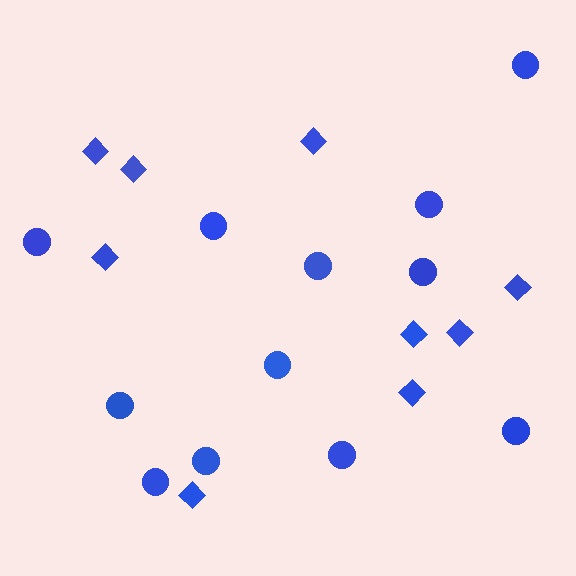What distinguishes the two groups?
There are 2 groups: one group of diamonds (9) and one group of circles (12).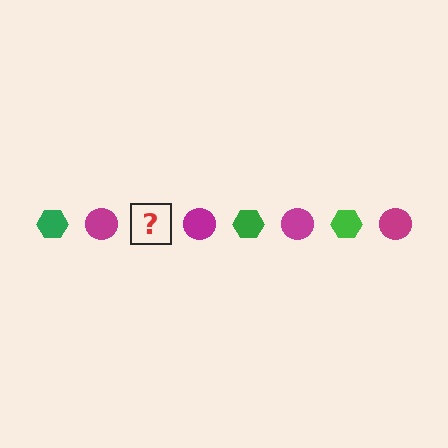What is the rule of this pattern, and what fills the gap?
The rule is that the pattern alternates between green hexagon and magenta circle. The gap should be filled with a green hexagon.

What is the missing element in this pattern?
The missing element is a green hexagon.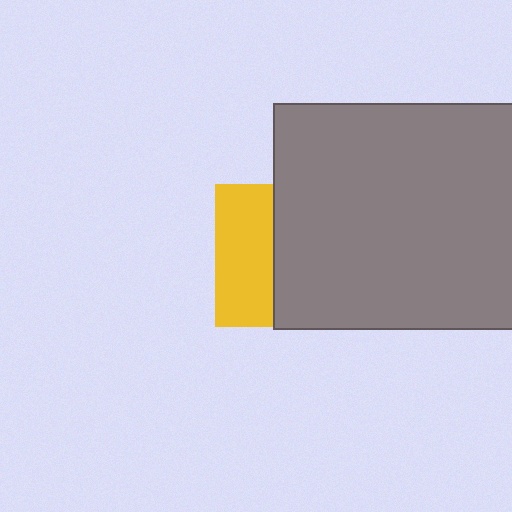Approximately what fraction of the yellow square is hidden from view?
Roughly 59% of the yellow square is hidden behind the gray rectangle.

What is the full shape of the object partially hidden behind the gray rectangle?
The partially hidden object is a yellow square.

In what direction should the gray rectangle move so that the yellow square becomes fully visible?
The gray rectangle should move right. That is the shortest direction to clear the overlap and leave the yellow square fully visible.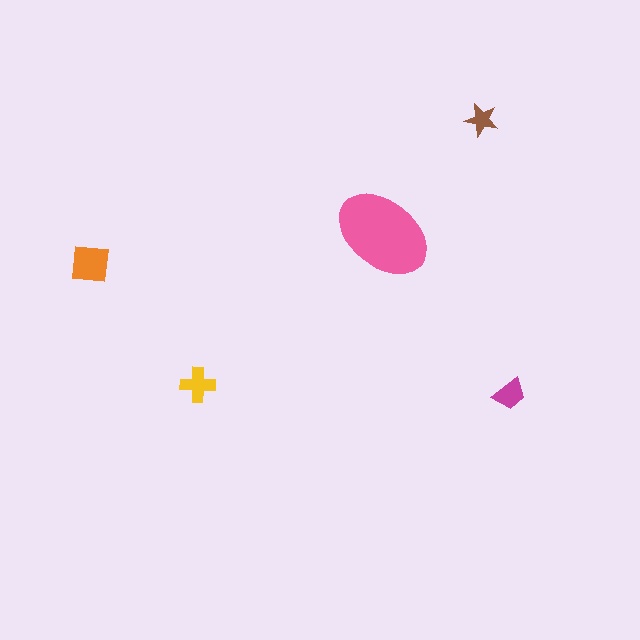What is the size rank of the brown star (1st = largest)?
5th.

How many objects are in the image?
There are 5 objects in the image.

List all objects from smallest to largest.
The brown star, the magenta trapezoid, the yellow cross, the orange square, the pink ellipse.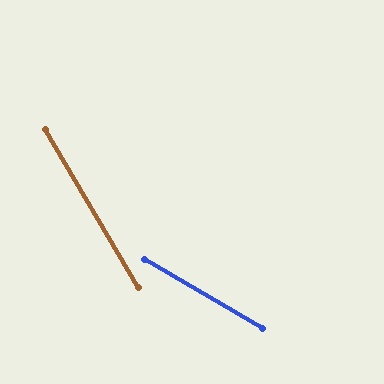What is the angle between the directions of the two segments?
Approximately 30 degrees.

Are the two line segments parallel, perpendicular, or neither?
Neither parallel nor perpendicular — they differ by about 30°.